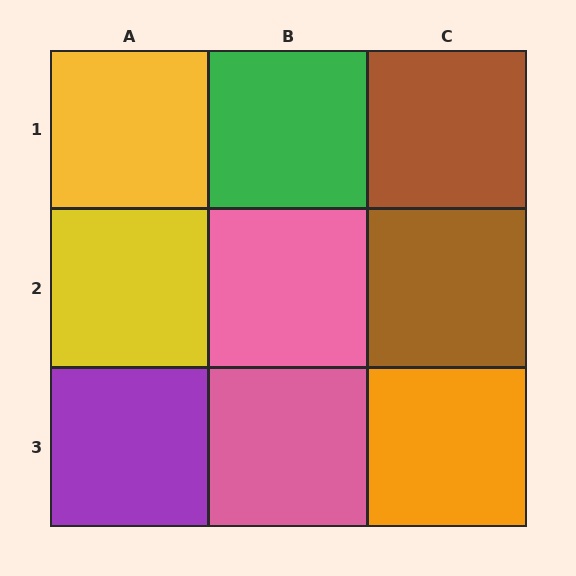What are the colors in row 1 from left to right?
Yellow, green, brown.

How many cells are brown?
2 cells are brown.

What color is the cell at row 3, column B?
Pink.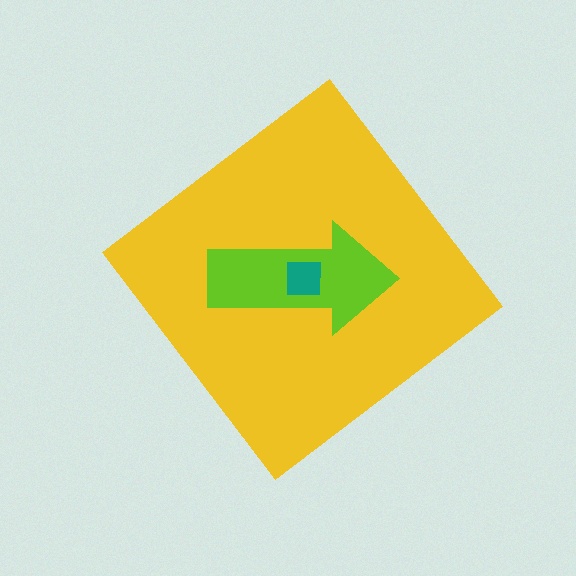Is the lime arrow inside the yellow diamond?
Yes.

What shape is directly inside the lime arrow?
The teal square.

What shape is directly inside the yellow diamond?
The lime arrow.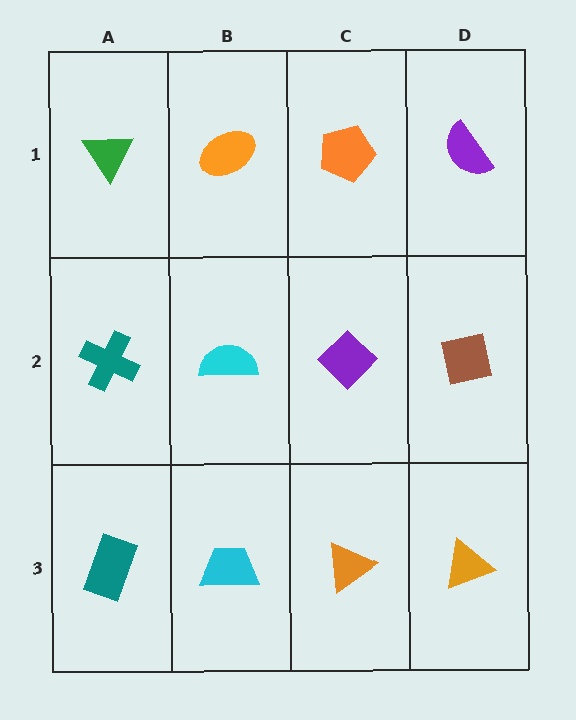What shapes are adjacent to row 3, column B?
A cyan semicircle (row 2, column B), a teal rectangle (row 3, column A), an orange triangle (row 3, column C).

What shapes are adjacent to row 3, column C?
A purple diamond (row 2, column C), a cyan trapezoid (row 3, column B), an orange triangle (row 3, column D).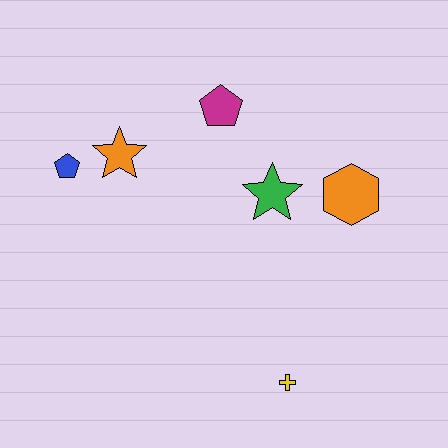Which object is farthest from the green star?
The blue pentagon is farthest from the green star.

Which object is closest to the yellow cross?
The green star is closest to the yellow cross.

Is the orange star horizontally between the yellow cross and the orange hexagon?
No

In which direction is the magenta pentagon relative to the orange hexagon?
The magenta pentagon is to the left of the orange hexagon.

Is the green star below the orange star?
Yes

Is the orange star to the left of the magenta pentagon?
Yes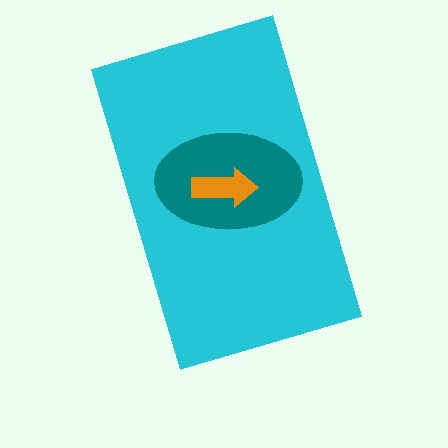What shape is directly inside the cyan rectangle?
The teal ellipse.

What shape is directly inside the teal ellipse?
The orange arrow.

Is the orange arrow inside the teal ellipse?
Yes.